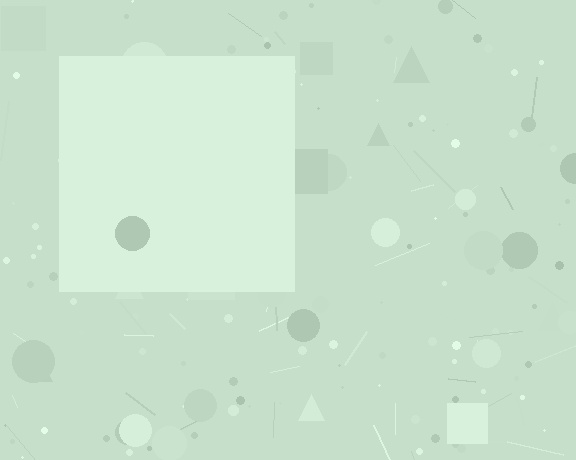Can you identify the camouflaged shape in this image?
The camouflaged shape is a square.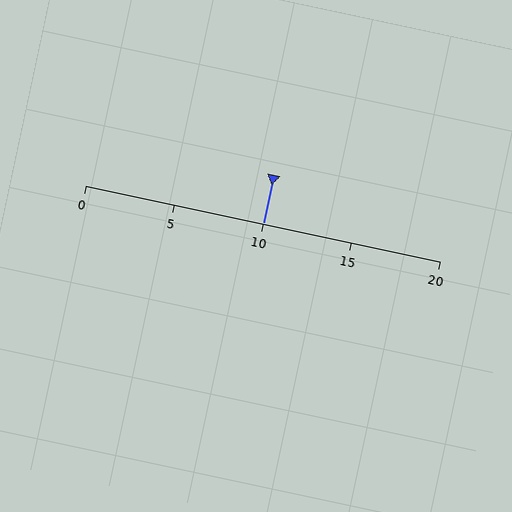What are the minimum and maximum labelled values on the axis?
The axis runs from 0 to 20.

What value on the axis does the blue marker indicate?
The marker indicates approximately 10.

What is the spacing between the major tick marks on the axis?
The major ticks are spaced 5 apart.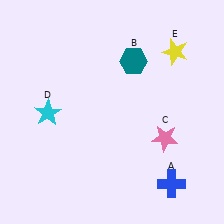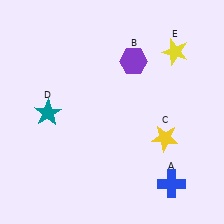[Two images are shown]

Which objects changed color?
B changed from teal to purple. C changed from pink to yellow. D changed from cyan to teal.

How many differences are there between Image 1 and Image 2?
There are 3 differences between the two images.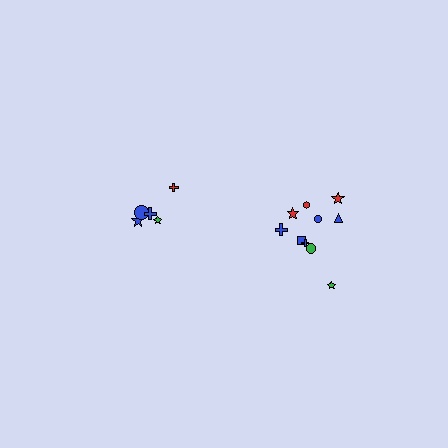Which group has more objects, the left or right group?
The right group.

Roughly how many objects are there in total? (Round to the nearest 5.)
Roughly 15 objects in total.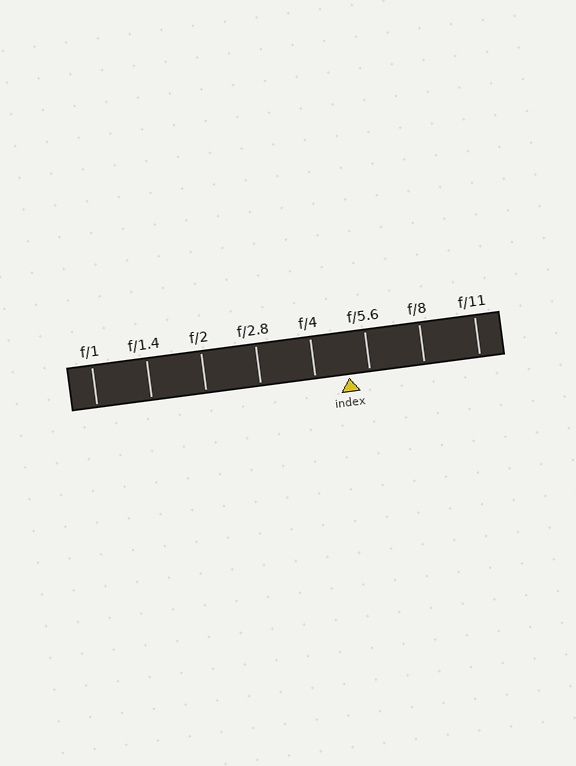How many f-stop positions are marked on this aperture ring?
There are 8 f-stop positions marked.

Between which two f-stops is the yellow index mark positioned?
The index mark is between f/4 and f/5.6.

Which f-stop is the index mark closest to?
The index mark is closest to f/5.6.